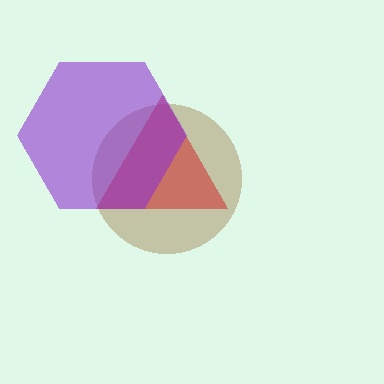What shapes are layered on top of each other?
The layered shapes are: a brown circle, a red triangle, a purple hexagon.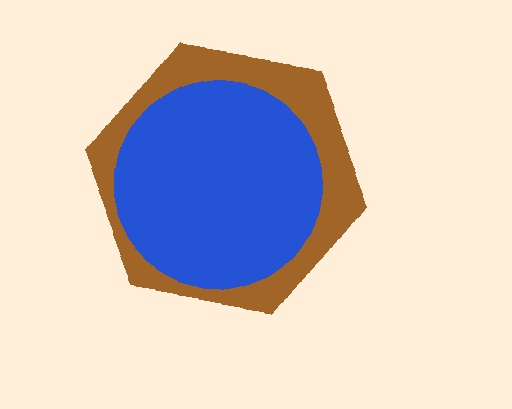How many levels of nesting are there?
2.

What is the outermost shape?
The brown hexagon.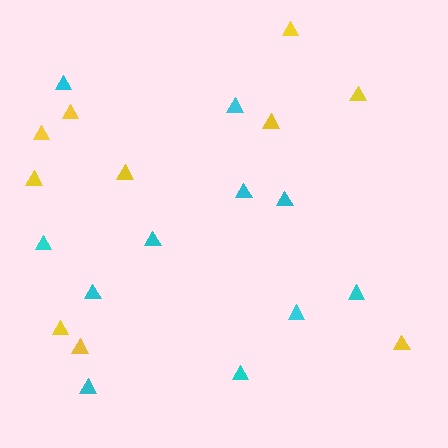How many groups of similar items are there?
There are 2 groups: one group of cyan triangles (11) and one group of yellow triangles (10).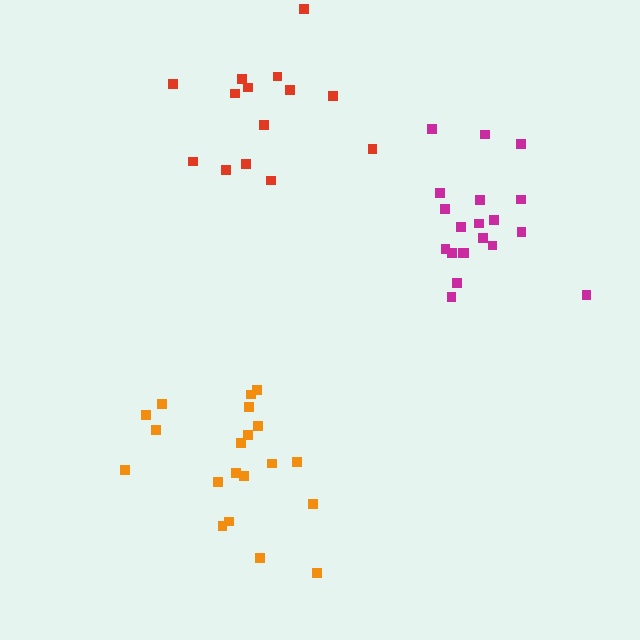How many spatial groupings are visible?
There are 3 spatial groupings.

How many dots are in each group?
Group 1: 20 dots, Group 2: 14 dots, Group 3: 20 dots (54 total).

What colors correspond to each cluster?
The clusters are colored: orange, red, magenta.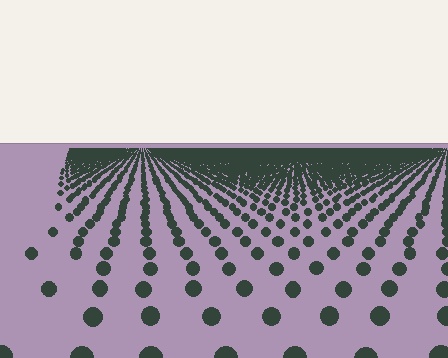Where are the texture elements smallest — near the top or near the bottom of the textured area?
Near the top.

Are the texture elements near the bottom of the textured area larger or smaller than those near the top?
Larger. Near the bottom, elements are closer to the viewer and appear at a bigger on-screen size.